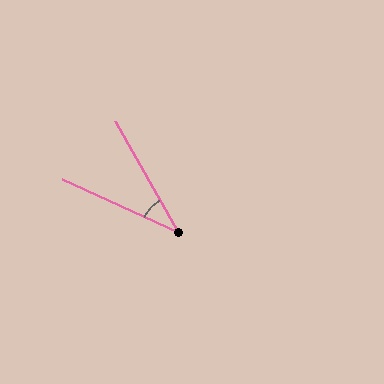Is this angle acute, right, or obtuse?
It is acute.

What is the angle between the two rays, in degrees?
Approximately 36 degrees.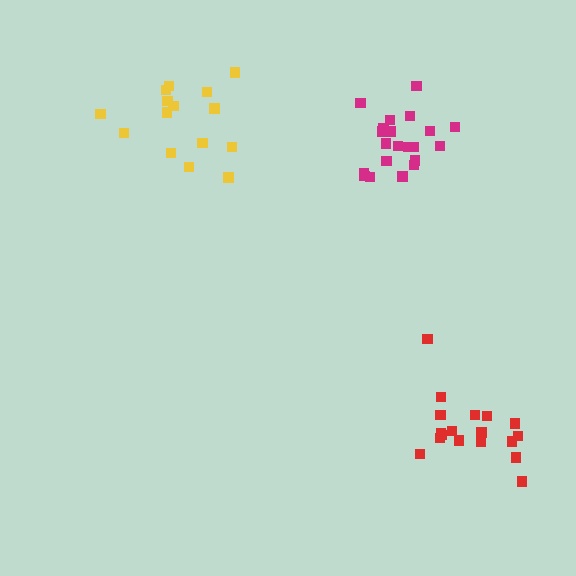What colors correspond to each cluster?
The clusters are colored: yellow, red, magenta.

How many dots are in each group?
Group 1: 15 dots, Group 2: 18 dots, Group 3: 21 dots (54 total).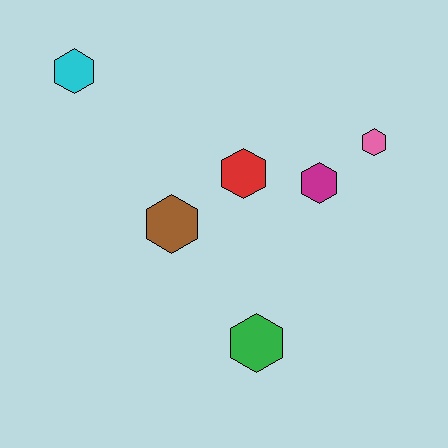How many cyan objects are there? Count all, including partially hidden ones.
There is 1 cyan object.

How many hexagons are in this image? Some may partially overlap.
There are 6 hexagons.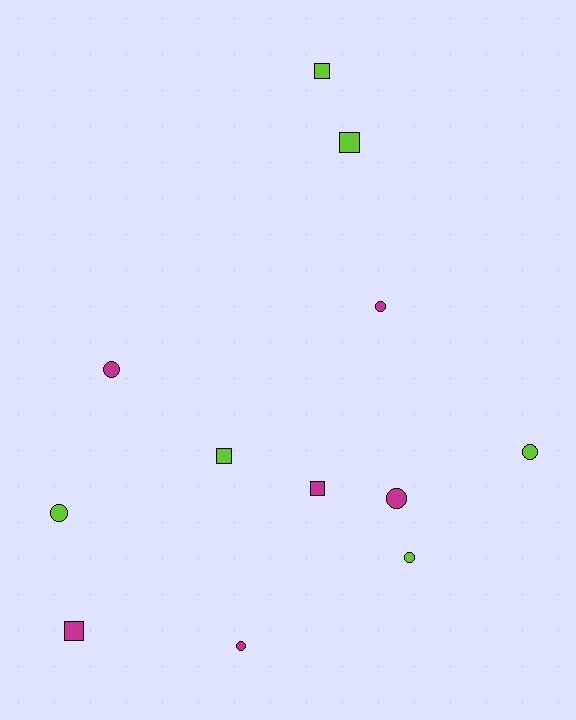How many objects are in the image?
There are 12 objects.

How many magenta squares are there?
There are 2 magenta squares.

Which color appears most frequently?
Lime, with 6 objects.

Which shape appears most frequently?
Circle, with 7 objects.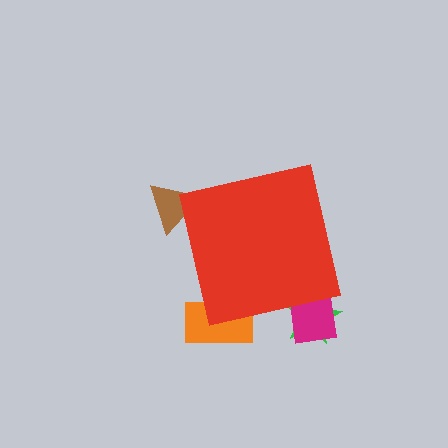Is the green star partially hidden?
Yes, the green star is partially hidden behind the red square.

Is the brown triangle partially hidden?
Yes, the brown triangle is partially hidden behind the red square.